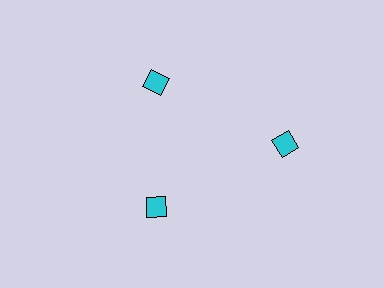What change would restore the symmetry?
The symmetry would be restored by moving it inward, back onto the ring so that all 3 diamonds sit at equal angles and equal distance from the center.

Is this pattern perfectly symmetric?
No. The 3 cyan diamonds are arranged in a ring, but one element near the 3 o'clock position is pushed outward from the center, breaking the 3-fold rotational symmetry.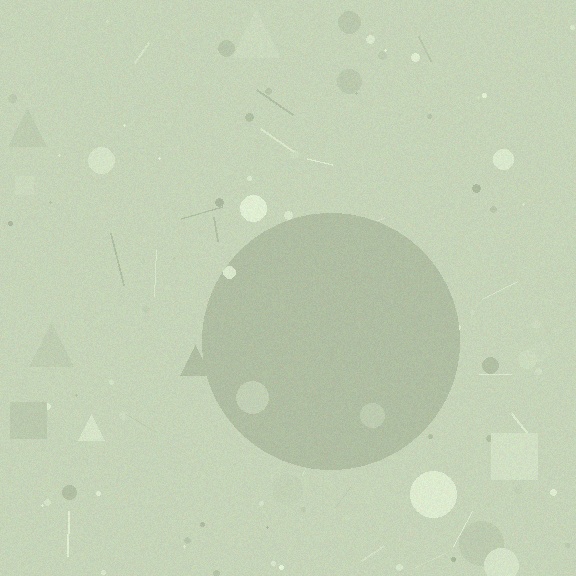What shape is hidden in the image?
A circle is hidden in the image.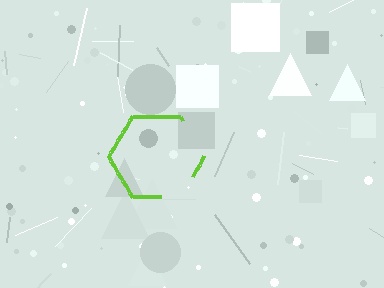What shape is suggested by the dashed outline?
The dashed outline suggests a hexagon.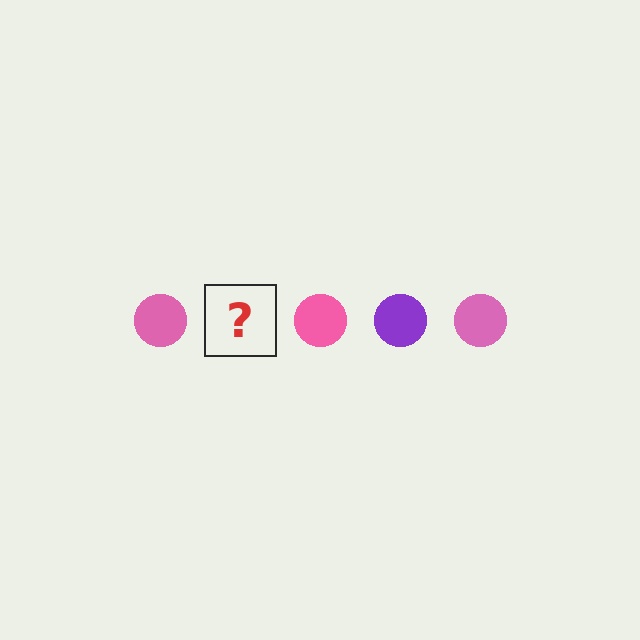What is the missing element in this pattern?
The missing element is a purple circle.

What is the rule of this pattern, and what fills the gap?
The rule is that the pattern cycles through pink, purple circles. The gap should be filled with a purple circle.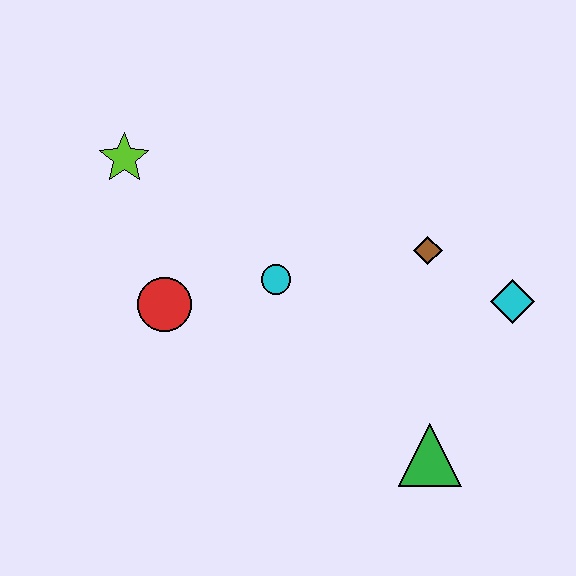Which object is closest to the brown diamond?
The cyan diamond is closest to the brown diamond.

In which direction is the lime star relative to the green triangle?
The lime star is to the left of the green triangle.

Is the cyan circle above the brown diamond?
No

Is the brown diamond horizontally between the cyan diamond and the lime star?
Yes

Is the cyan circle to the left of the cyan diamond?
Yes